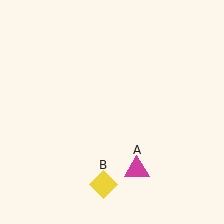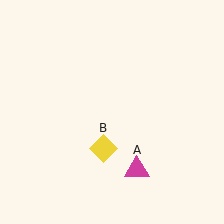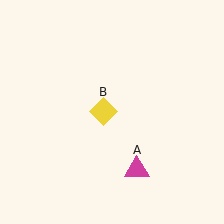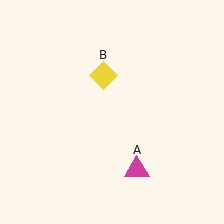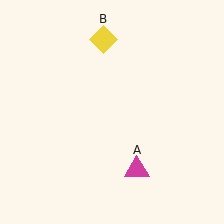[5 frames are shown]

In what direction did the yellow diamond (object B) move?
The yellow diamond (object B) moved up.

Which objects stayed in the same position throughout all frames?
Magenta triangle (object A) remained stationary.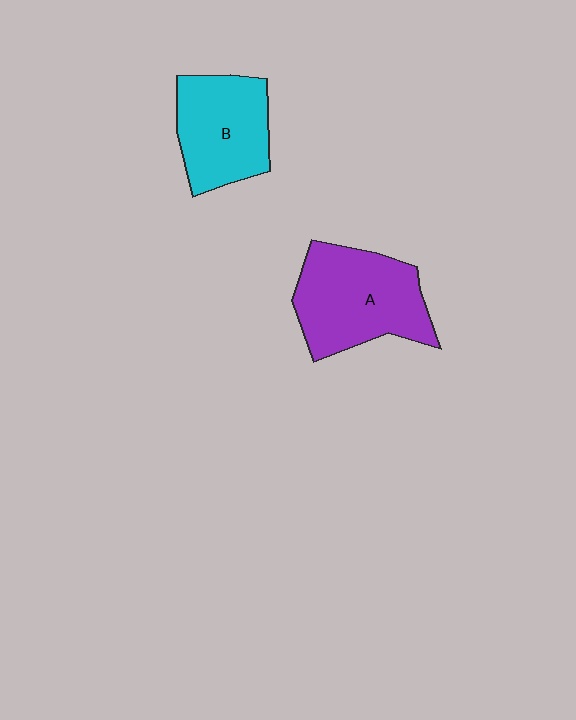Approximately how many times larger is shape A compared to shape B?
Approximately 1.2 times.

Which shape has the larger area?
Shape A (purple).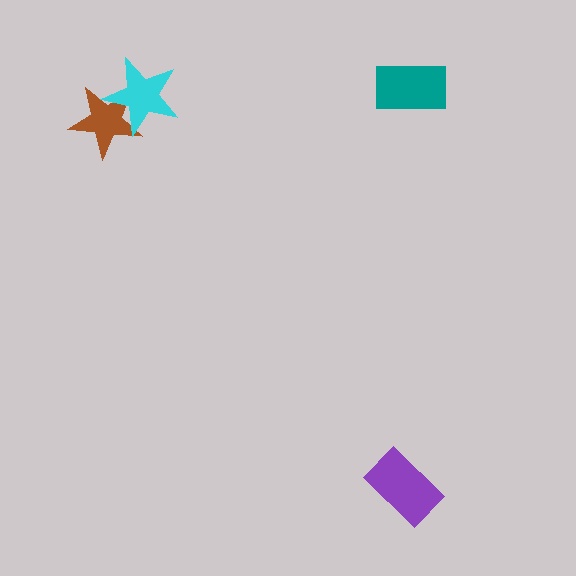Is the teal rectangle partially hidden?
No, no other shape covers it.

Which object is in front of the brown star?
The cyan star is in front of the brown star.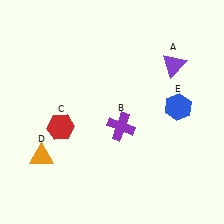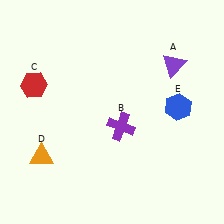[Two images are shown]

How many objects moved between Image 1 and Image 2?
1 object moved between the two images.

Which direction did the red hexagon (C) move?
The red hexagon (C) moved up.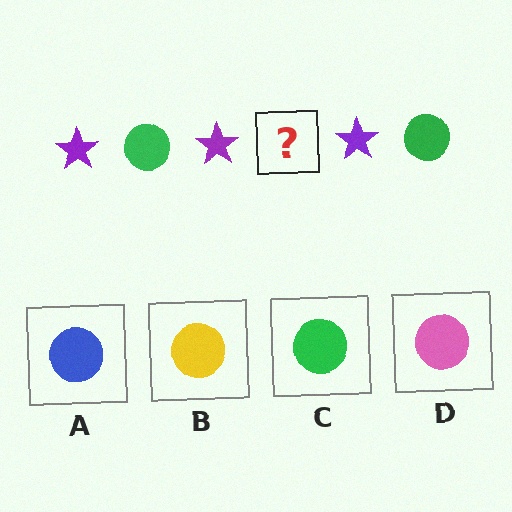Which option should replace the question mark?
Option C.